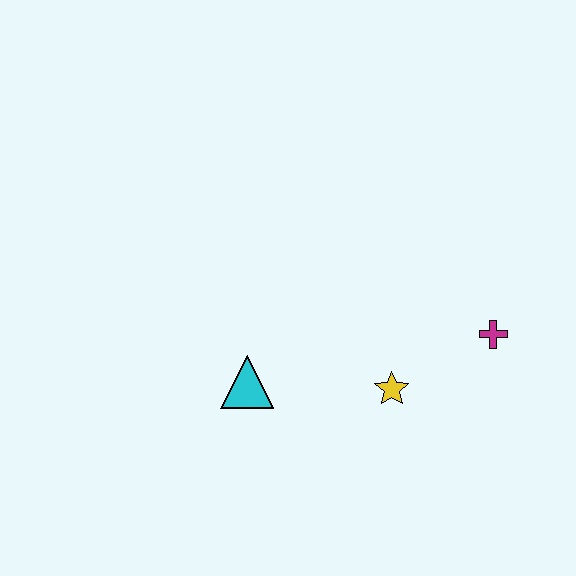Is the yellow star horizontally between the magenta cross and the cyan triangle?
Yes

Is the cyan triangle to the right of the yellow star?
No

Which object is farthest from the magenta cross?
The cyan triangle is farthest from the magenta cross.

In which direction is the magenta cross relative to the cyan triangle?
The magenta cross is to the right of the cyan triangle.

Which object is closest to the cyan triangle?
The yellow star is closest to the cyan triangle.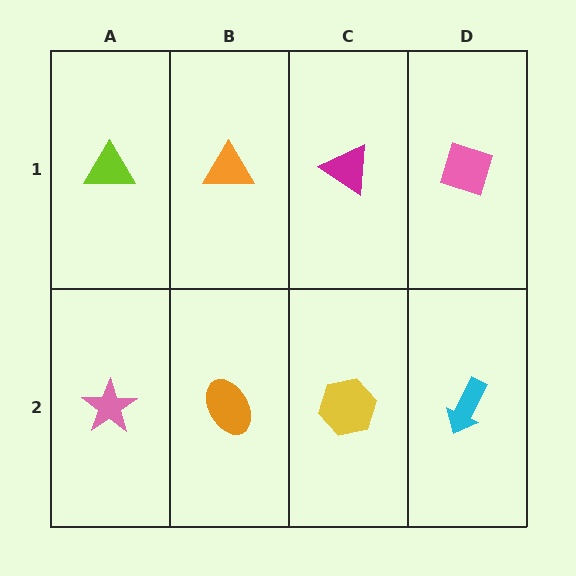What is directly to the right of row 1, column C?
A pink diamond.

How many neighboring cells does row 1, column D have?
2.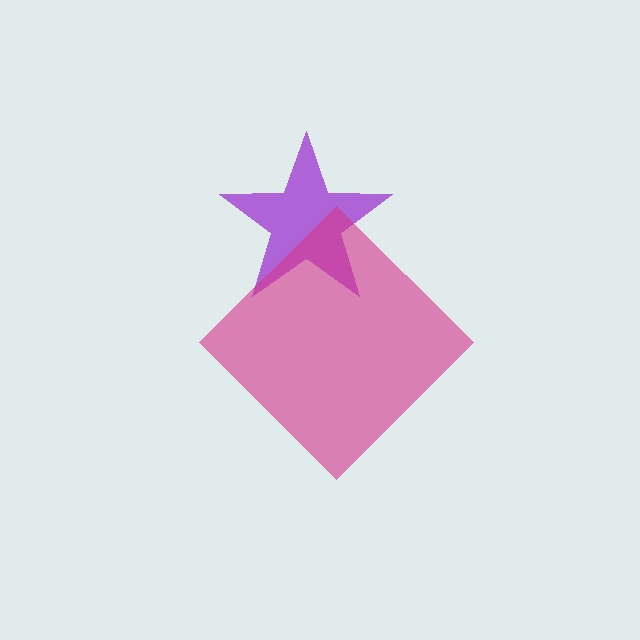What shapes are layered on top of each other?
The layered shapes are: a purple star, a magenta diamond.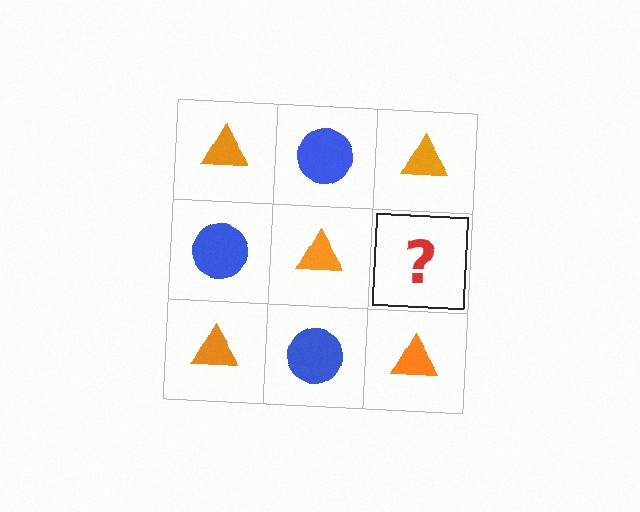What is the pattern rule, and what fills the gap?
The rule is that it alternates orange triangle and blue circle in a checkerboard pattern. The gap should be filled with a blue circle.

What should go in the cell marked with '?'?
The missing cell should contain a blue circle.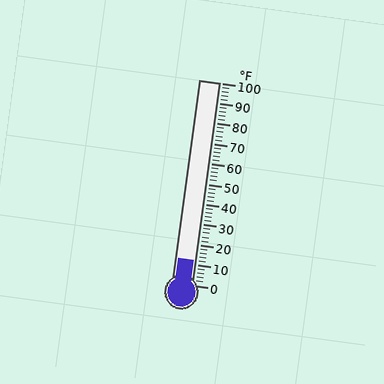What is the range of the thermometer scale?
The thermometer scale ranges from 0°F to 100°F.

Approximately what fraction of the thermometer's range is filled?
The thermometer is filled to approximately 10% of its range.